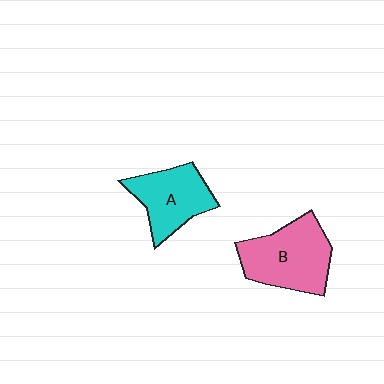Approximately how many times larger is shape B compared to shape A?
Approximately 1.3 times.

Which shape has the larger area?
Shape B (pink).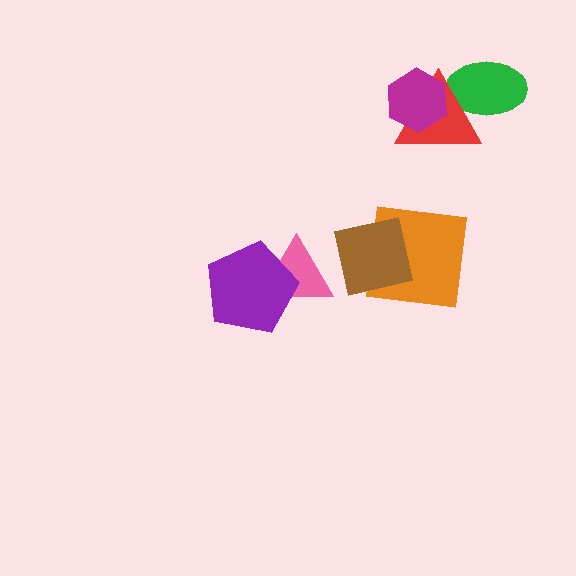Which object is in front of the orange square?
The brown square is in front of the orange square.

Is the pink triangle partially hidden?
Yes, it is partially covered by another shape.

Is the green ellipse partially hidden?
Yes, it is partially covered by another shape.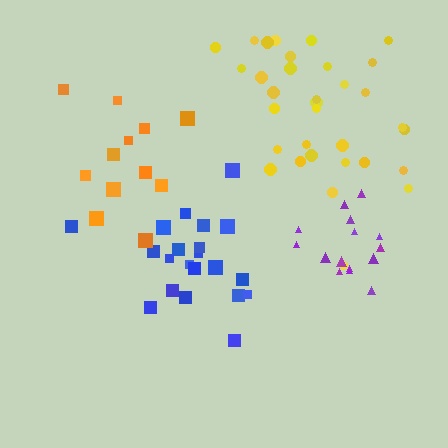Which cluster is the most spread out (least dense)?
Orange.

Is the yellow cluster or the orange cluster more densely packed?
Yellow.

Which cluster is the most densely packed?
Purple.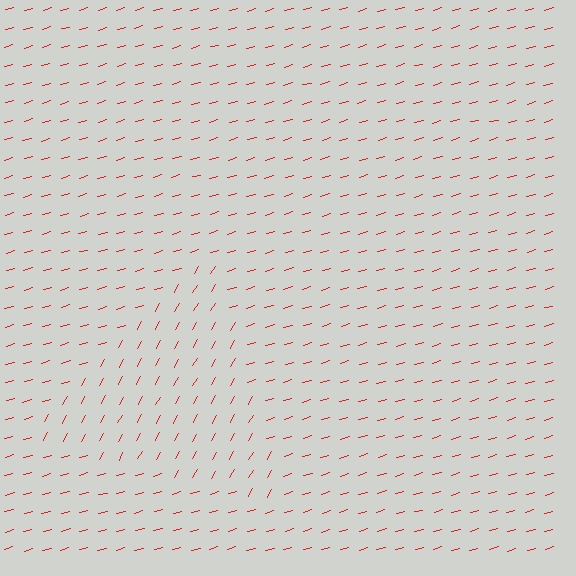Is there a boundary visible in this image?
Yes, there is a texture boundary formed by a change in line orientation.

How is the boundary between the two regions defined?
The boundary is defined purely by a change in line orientation (approximately 45 degrees difference). All lines are the same color and thickness.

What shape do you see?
I see a triangle.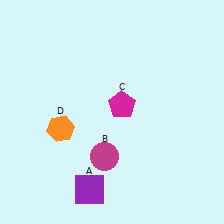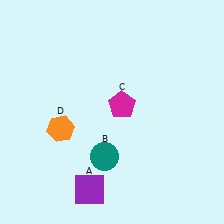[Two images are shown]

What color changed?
The circle (B) changed from magenta in Image 1 to teal in Image 2.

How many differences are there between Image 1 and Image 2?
There is 1 difference between the two images.